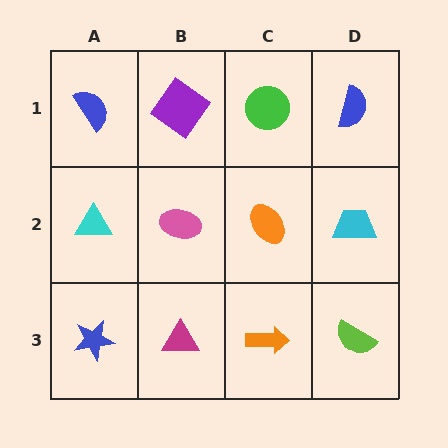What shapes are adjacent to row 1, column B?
A pink ellipse (row 2, column B), a blue semicircle (row 1, column A), a green circle (row 1, column C).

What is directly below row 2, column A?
A blue star.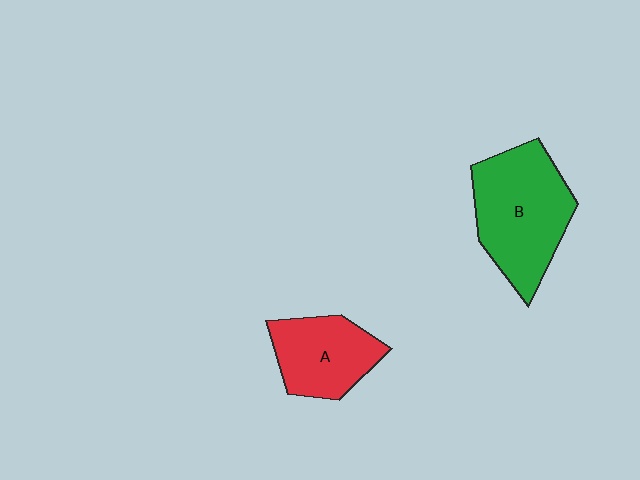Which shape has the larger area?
Shape B (green).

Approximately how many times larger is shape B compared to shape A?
Approximately 1.5 times.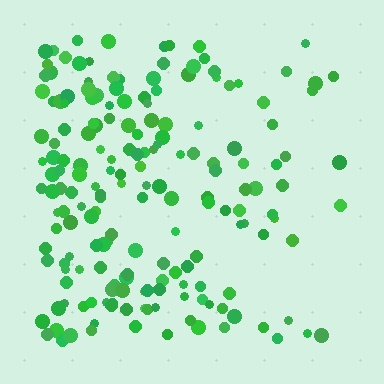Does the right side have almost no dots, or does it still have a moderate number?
Still a moderate number, just noticeably fewer than the left.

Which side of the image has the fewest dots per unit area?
The right.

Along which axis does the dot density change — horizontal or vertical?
Horizontal.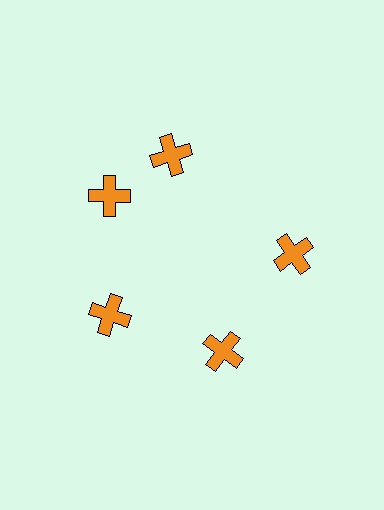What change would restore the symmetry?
The symmetry would be restored by rotating it back into even spacing with its neighbors so that all 5 crosses sit at equal angles and equal distance from the center.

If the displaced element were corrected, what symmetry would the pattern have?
It would have 5-fold rotational symmetry — the pattern would map onto itself every 72 degrees.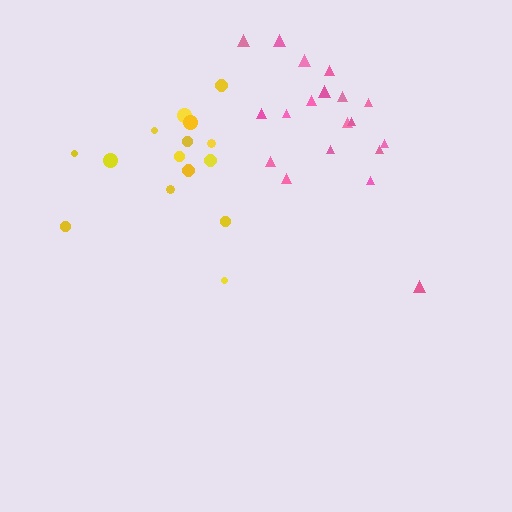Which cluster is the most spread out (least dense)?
Pink.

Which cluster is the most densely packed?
Yellow.